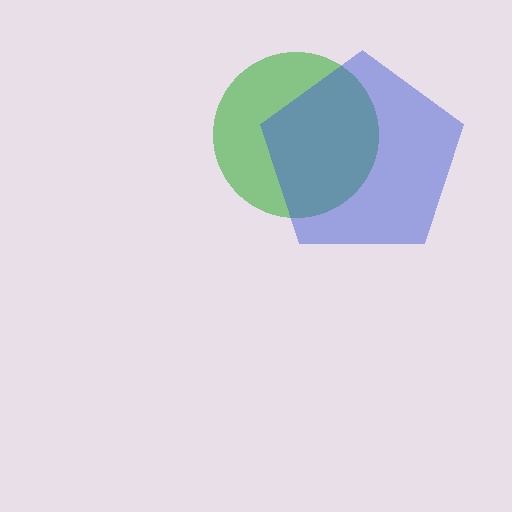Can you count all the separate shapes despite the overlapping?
Yes, there are 2 separate shapes.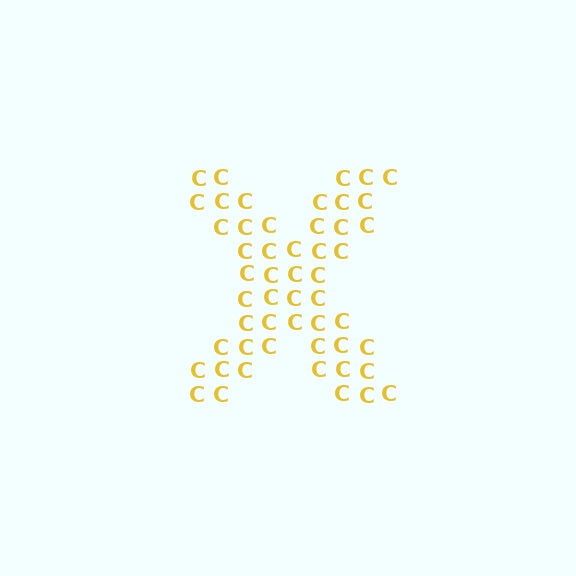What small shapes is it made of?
It is made of small letter C's.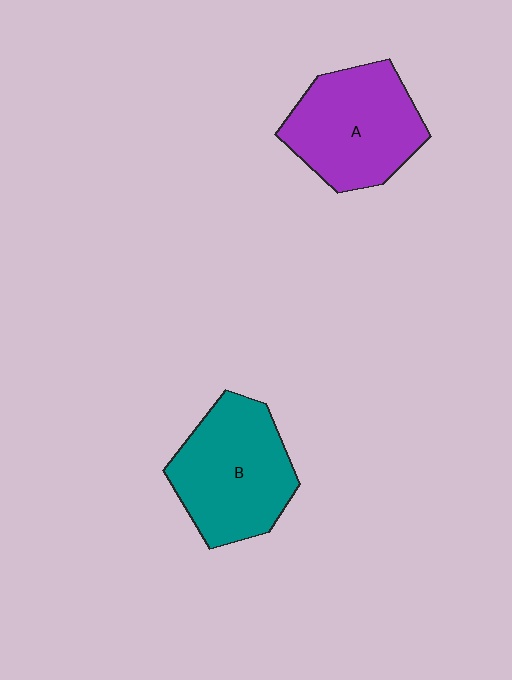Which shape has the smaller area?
Shape A (purple).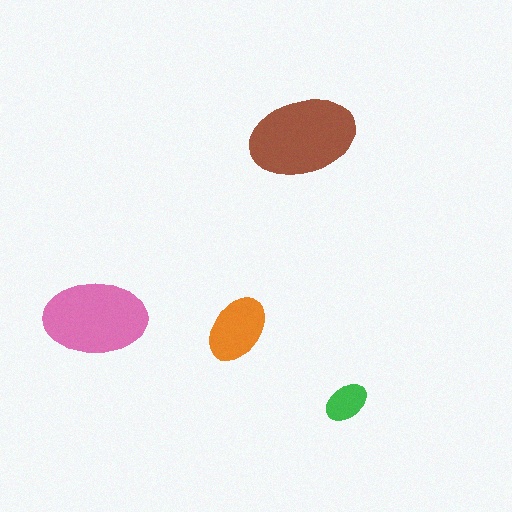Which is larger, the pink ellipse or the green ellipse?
The pink one.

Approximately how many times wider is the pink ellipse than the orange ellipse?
About 1.5 times wider.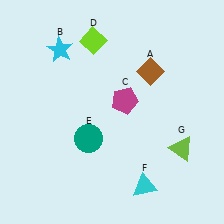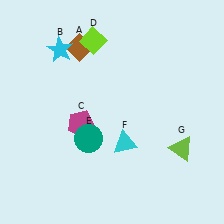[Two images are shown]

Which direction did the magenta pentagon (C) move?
The magenta pentagon (C) moved left.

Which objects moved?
The objects that moved are: the brown diamond (A), the magenta pentagon (C), the cyan triangle (F).